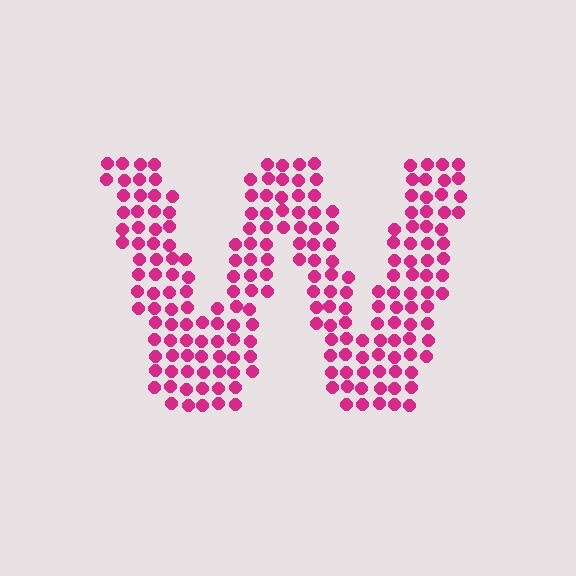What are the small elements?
The small elements are circles.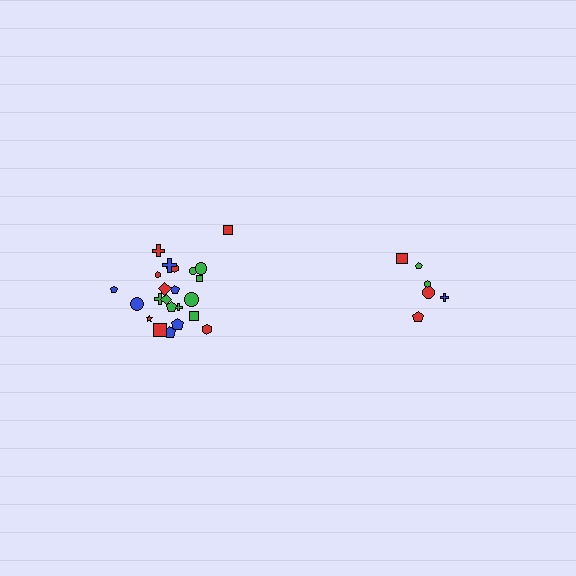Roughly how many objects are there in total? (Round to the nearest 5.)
Roughly 30 objects in total.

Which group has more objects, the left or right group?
The left group.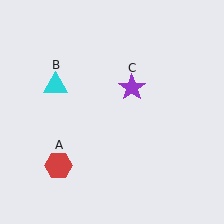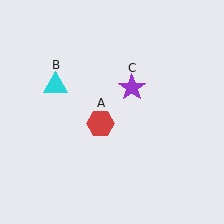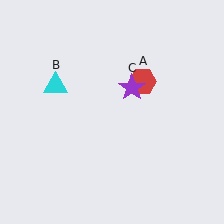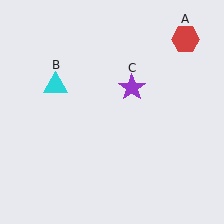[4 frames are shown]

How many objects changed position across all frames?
1 object changed position: red hexagon (object A).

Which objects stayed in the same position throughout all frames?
Cyan triangle (object B) and purple star (object C) remained stationary.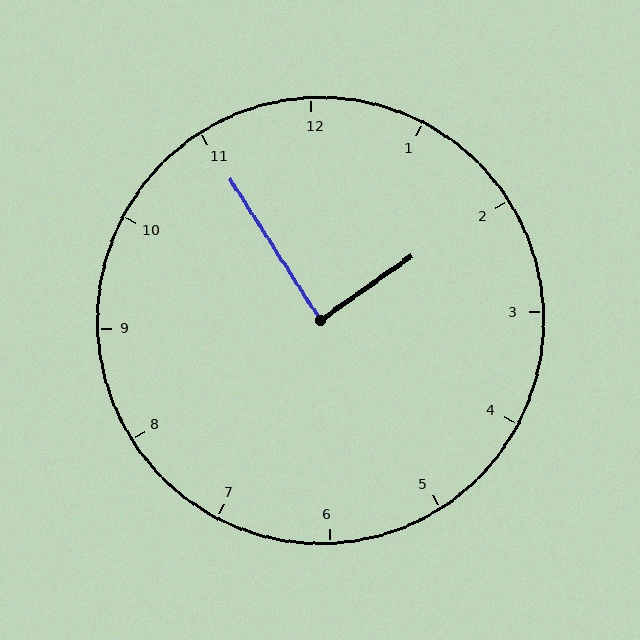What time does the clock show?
1:55.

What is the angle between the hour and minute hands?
Approximately 88 degrees.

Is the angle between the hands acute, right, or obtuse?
It is right.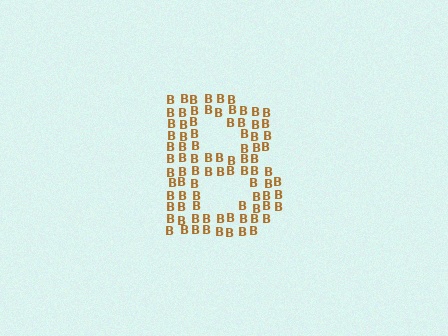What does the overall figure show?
The overall figure shows the letter B.